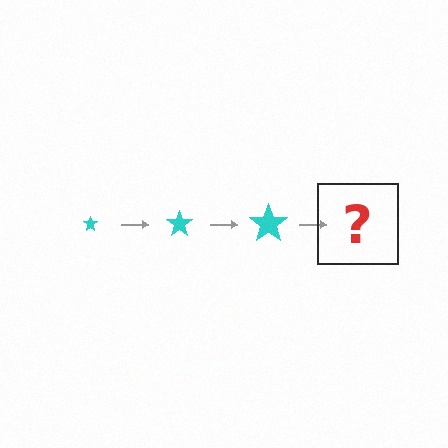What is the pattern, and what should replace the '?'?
The pattern is that the star gets progressively larger each step. The '?' should be a cyan star, larger than the previous one.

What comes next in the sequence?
The next element should be a cyan star, larger than the previous one.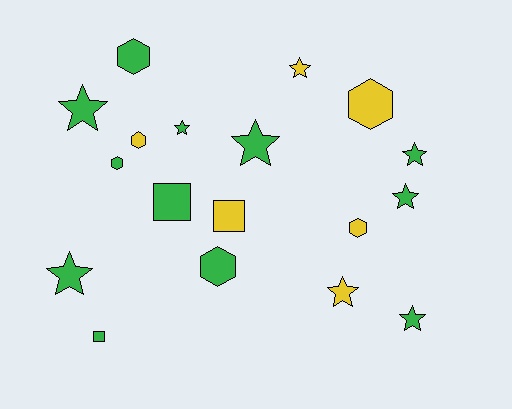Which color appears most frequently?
Green, with 12 objects.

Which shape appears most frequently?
Star, with 9 objects.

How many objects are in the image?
There are 18 objects.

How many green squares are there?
There are 2 green squares.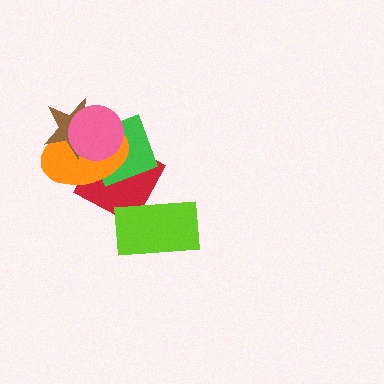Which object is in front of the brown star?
The pink circle is in front of the brown star.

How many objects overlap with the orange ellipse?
4 objects overlap with the orange ellipse.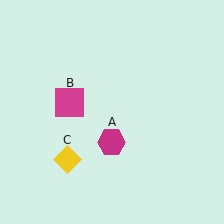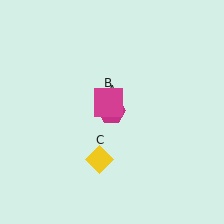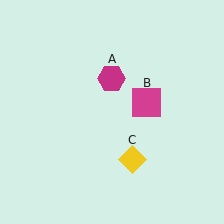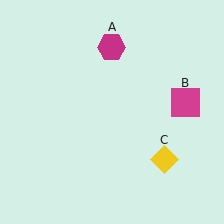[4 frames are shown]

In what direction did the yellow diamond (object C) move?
The yellow diamond (object C) moved right.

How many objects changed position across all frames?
3 objects changed position: magenta hexagon (object A), magenta square (object B), yellow diamond (object C).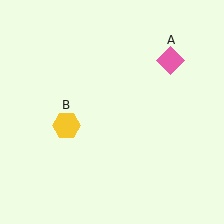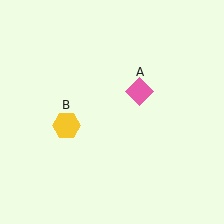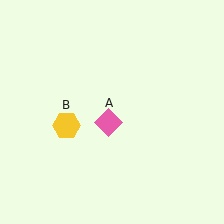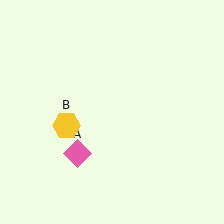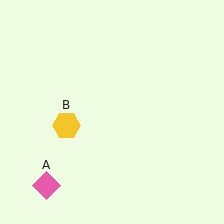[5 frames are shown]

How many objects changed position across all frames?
1 object changed position: pink diamond (object A).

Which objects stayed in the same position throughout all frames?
Yellow hexagon (object B) remained stationary.